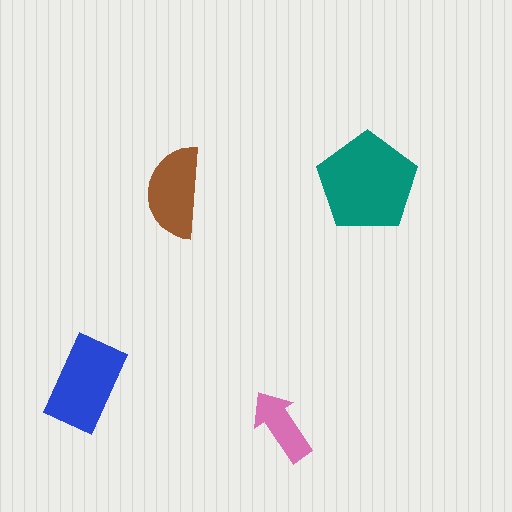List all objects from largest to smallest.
The teal pentagon, the blue rectangle, the brown semicircle, the pink arrow.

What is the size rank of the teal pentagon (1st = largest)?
1st.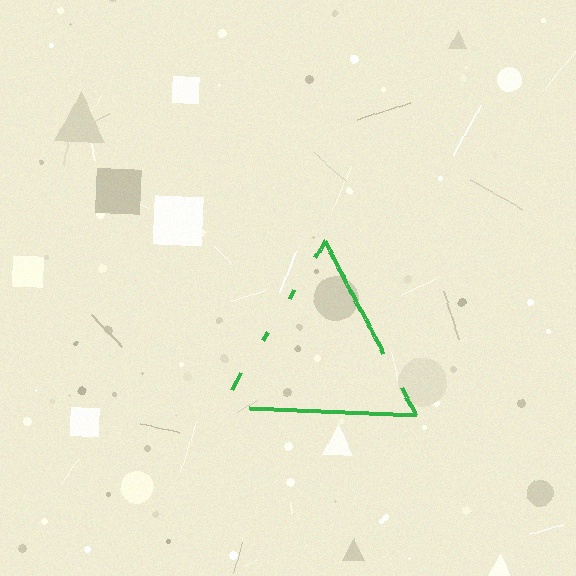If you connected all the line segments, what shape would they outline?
They would outline a triangle.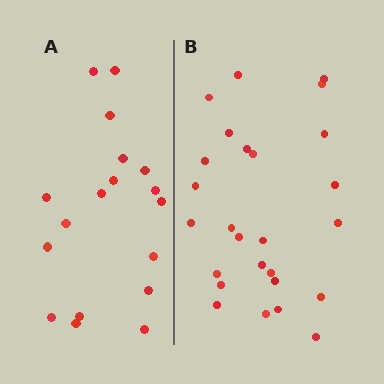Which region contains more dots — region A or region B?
Region B (the right region) has more dots.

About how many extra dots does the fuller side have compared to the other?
Region B has roughly 8 or so more dots than region A.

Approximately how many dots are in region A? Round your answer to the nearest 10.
About 20 dots. (The exact count is 18, which rounds to 20.)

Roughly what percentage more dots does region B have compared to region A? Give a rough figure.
About 45% more.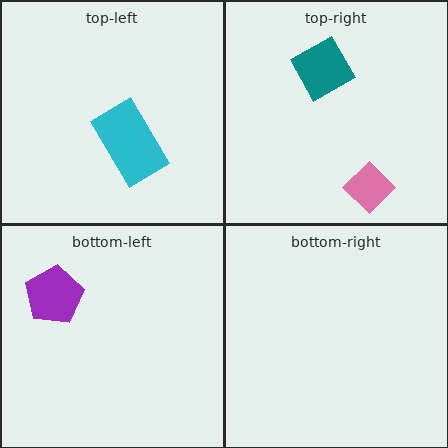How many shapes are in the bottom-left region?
1.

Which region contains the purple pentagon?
The bottom-left region.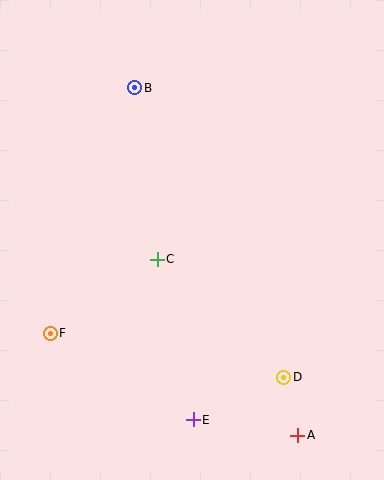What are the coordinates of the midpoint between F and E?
The midpoint between F and E is at (122, 376).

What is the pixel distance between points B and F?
The distance between B and F is 260 pixels.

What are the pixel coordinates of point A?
Point A is at (298, 435).